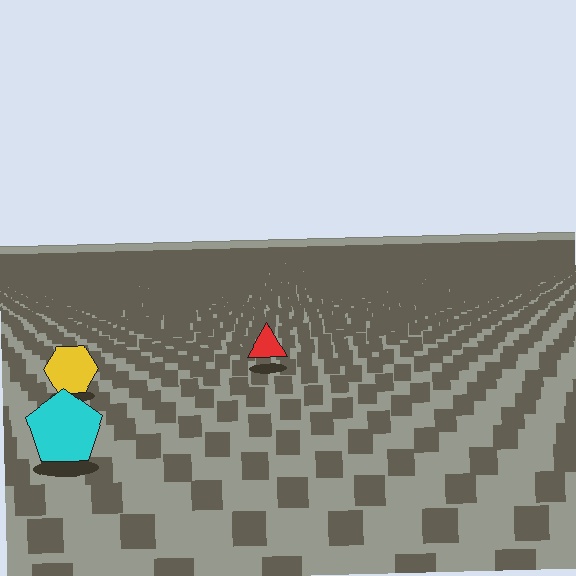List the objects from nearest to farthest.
From nearest to farthest: the cyan pentagon, the yellow hexagon, the red triangle.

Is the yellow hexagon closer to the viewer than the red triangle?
Yes. The yellow hexagon is closer — you can tell from the texture gradient: the ground texture is coarser near it.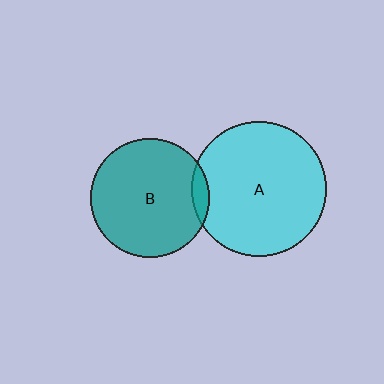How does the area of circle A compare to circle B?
Approximately 1.3 times.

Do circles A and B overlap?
Yes.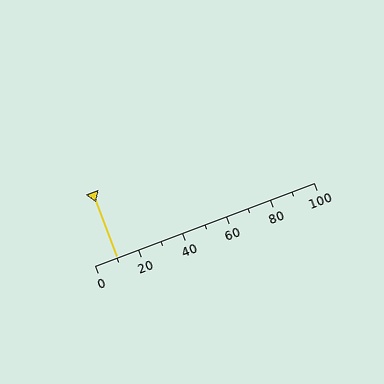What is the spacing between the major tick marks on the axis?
The major ticks are spaced 20 apart.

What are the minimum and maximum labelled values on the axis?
The axis runs from 0 to 100.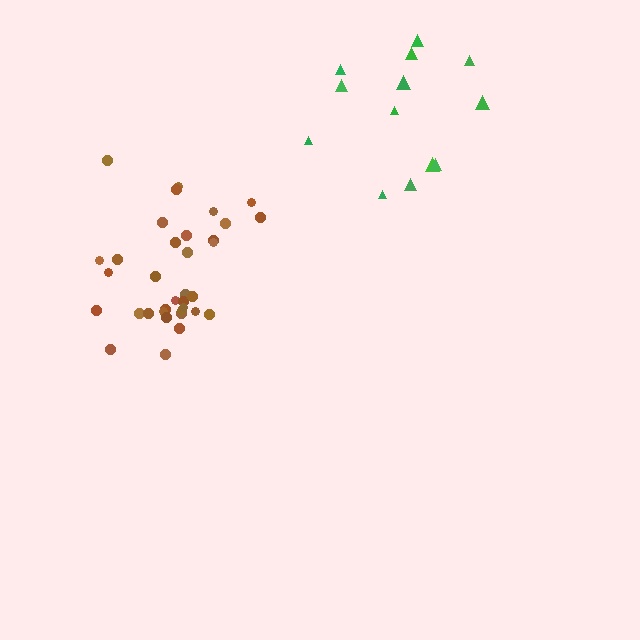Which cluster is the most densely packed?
Brown.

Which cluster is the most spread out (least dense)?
Green.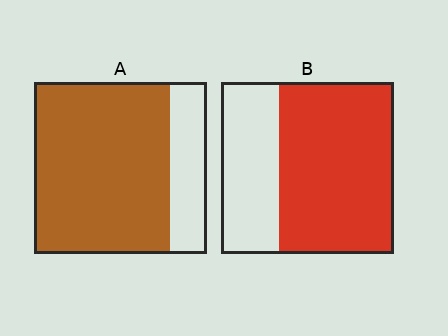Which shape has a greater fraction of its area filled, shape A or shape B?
Shape A.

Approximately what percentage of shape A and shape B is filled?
A is approximately 80% and B is approximately 65%.